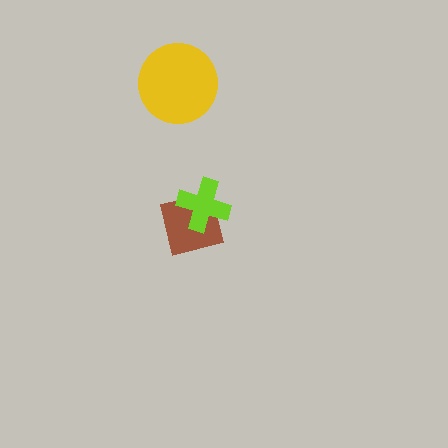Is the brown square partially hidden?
Yes, it is partially covered by another shape.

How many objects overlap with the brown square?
1 object overlaps with the brown square.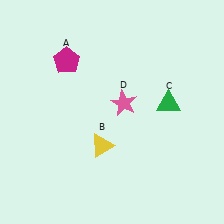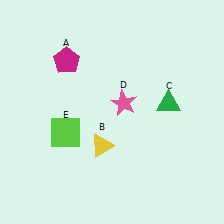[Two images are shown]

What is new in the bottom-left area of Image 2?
A lime square (E) was added in the bottom-left area of Image 2.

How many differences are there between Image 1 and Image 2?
There is 1 difference between the two images.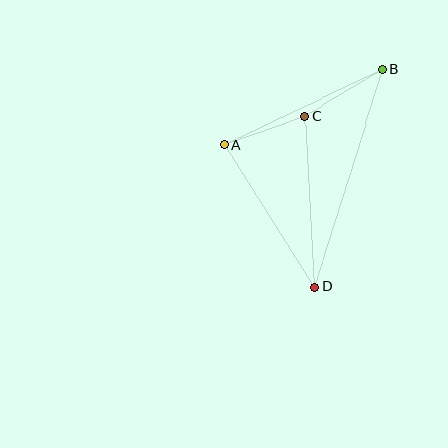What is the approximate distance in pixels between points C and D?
The distance between C and D is approximately 171 pixels.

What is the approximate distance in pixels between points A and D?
The distance between A and D is approximately 169 pixels.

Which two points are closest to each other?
Points A and C are closest to each other.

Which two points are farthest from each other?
Points B and D are farthest from each other.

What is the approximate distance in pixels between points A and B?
The distance between A and B is approximately 176 pixels.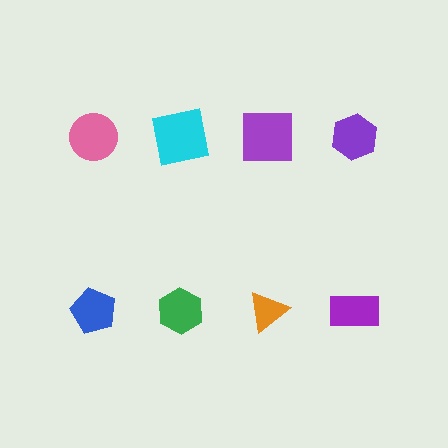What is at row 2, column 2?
A green hexagon.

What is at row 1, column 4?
A purple hexagon.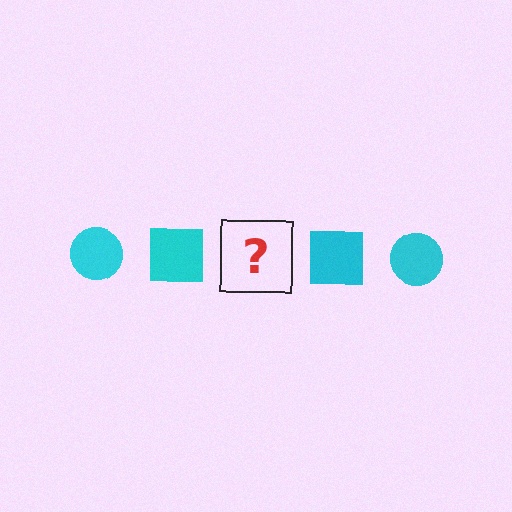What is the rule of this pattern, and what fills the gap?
The rule is that the pattern cycles through circle, square shapes in cyan. The gap should be filled with a cyan circle.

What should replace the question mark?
The question mark should be replaced with a cyan circle.